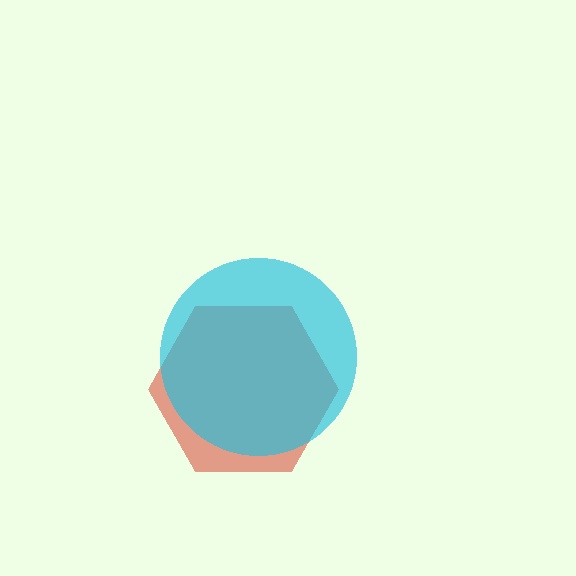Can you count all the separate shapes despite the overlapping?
Yes, there are 2 separate shapes.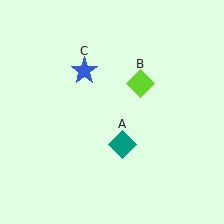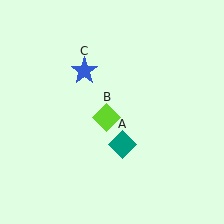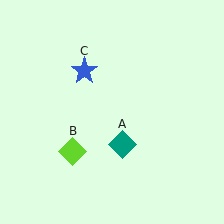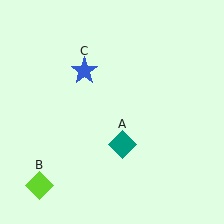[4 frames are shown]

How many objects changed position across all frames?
1 object changed position: lime diamond (object B).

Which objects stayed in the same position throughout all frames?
Teal diamond (object A) and blue star (object C) remained stationary.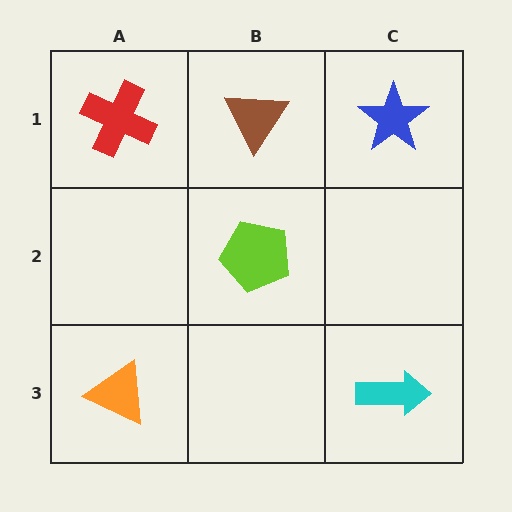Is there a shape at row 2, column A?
No, that cell is empty.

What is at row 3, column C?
A cyan arrow.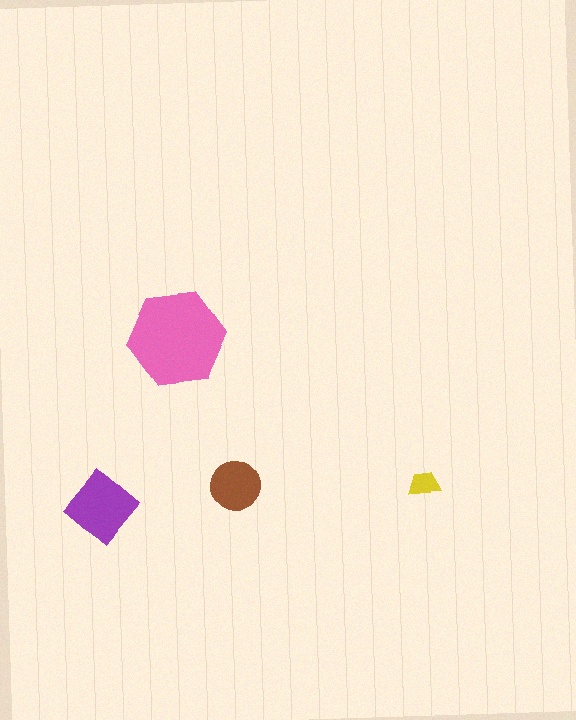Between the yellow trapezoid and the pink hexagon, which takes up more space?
The pink hexagon.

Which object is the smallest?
The yellow trapezoid.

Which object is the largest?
The pink hexagon.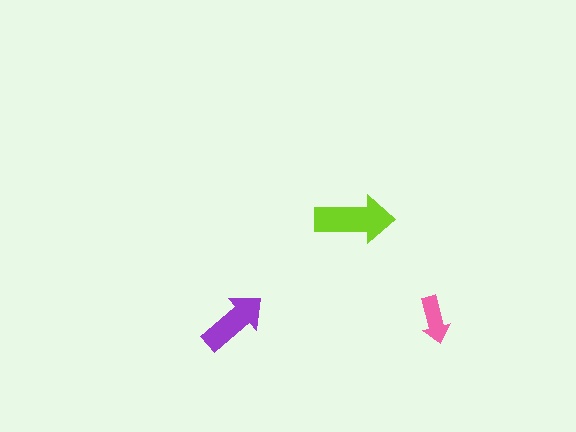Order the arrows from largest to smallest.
the lime one, the purple one, the pink one.